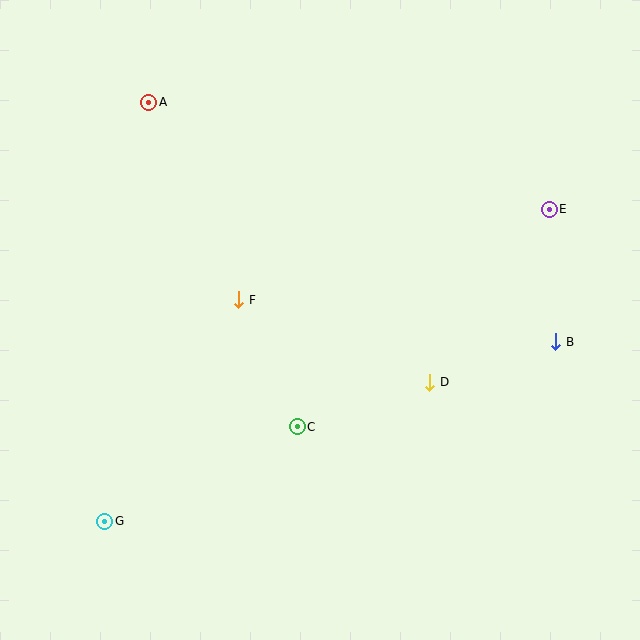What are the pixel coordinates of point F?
Point F is at (239, 300).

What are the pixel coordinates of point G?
Point G is at (105, 521).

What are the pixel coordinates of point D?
Point D is at (430, 382).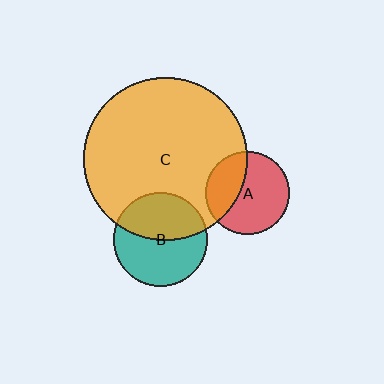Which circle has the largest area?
Circle C (orange).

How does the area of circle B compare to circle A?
Approximately 1.3 times.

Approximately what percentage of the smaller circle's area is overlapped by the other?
Approximately 35%.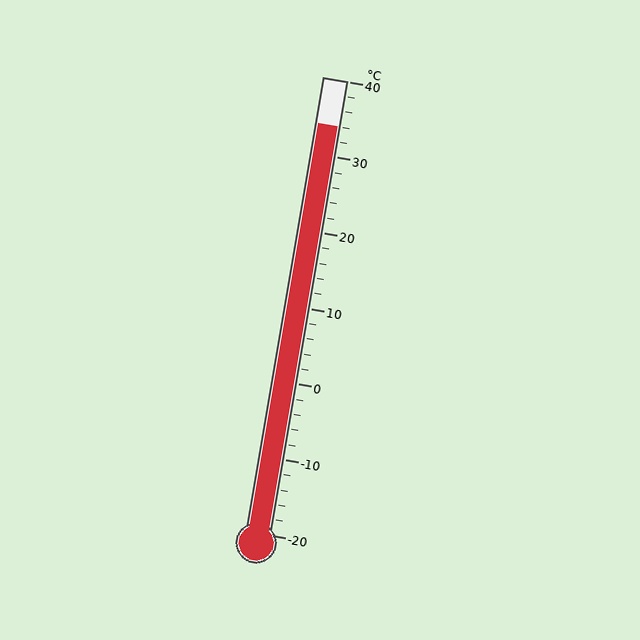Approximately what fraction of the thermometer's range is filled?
The thermometer is filled to approximately 90% of its range.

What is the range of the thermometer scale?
The thermometer scale ranges from -20°C to 40°C.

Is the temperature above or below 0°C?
The temperature is above 0°C.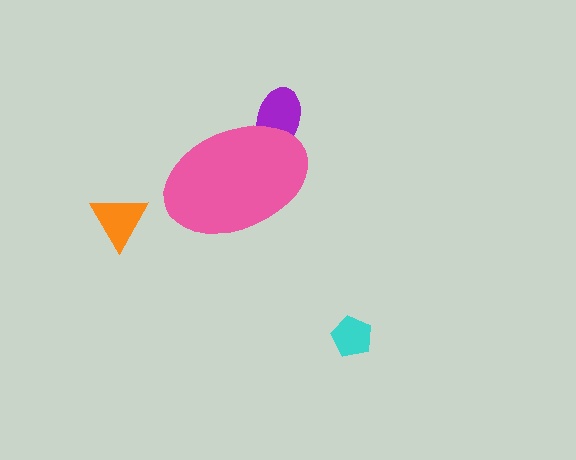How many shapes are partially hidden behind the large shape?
1 shape is partially hidden.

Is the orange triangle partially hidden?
No, the orange triangle is fully visible.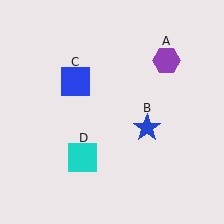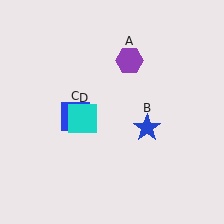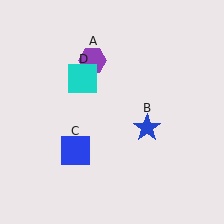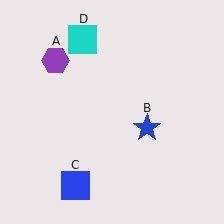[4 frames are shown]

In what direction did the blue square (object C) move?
The blue square (object C) moved down.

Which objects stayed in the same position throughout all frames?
Blue star (object B) remained stationary.